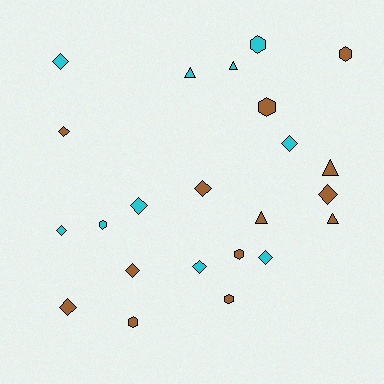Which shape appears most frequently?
Diamond, with 11 objects.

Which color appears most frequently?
Brown, with 13 objects.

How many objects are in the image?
There are 23 objects.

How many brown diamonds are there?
There are 5 brown diamonds.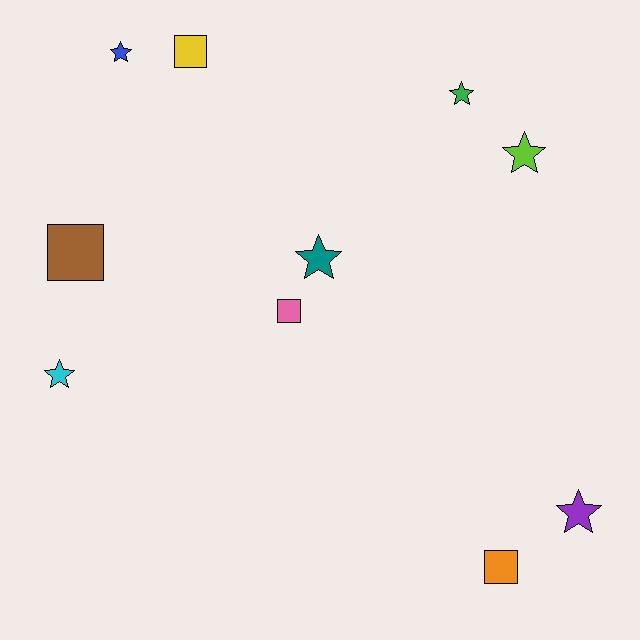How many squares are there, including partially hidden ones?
There are 4 squares.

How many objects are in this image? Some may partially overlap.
There are 10 objects.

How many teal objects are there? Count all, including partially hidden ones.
There is 1 teal object.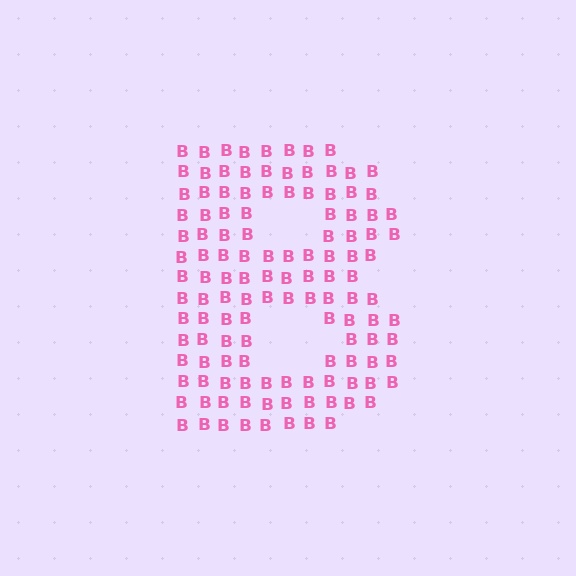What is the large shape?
The large shape is the letter B.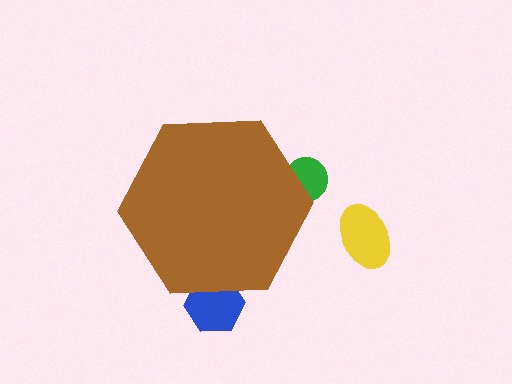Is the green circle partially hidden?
Yes, the green circle is partially hidden behind the brown hexagon.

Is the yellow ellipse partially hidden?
No, the yellow ellipse is fully visible.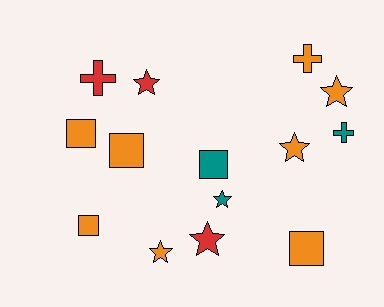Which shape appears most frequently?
Star, with 6 objects.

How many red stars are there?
There are 2 red stars.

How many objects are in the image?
There are 14 objects.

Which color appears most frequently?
Orange, with 8 objects.